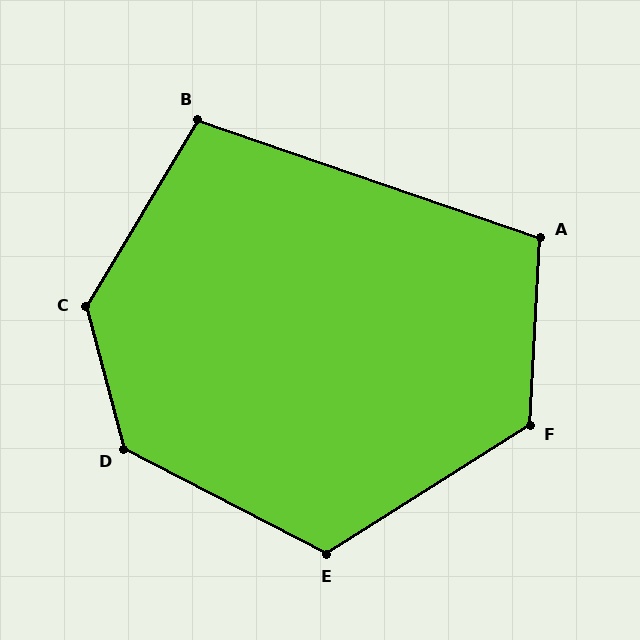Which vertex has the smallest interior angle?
B, at approximately 102 degrees.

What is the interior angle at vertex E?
Approximately 120 degrees (obtuse).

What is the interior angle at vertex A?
Approximately 106 degrees (obtuse).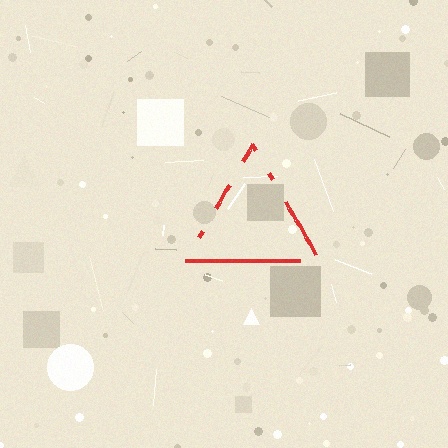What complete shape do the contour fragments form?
The contour fragments form a triangle.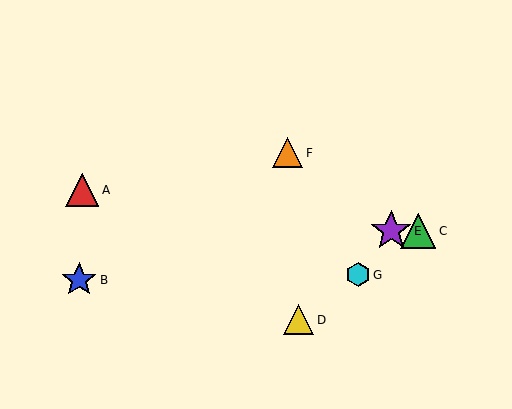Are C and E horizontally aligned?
Yes, both are at y≈231.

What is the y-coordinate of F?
Object F is at y≈153.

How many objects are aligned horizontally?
2 objects (C, E) are aligned horizontally.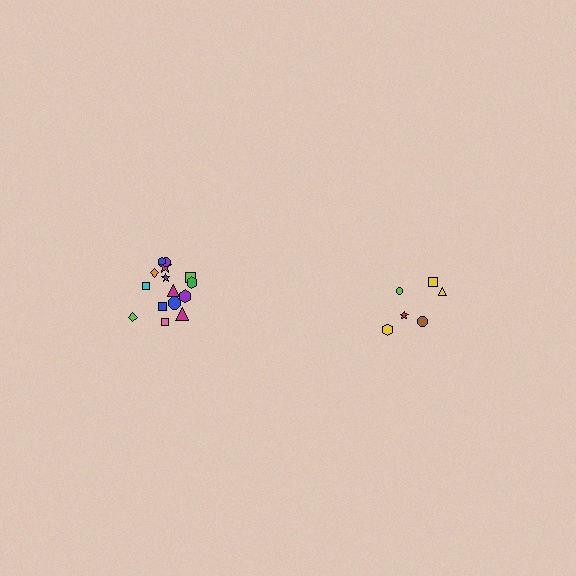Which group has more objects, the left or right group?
The left group.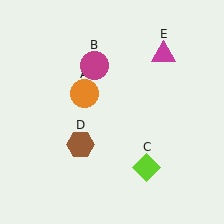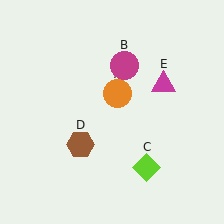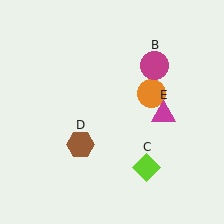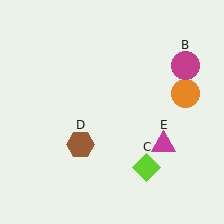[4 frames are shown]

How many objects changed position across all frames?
3 objects changed position: orange circle (object A), magenta circle (object B), magenta triangle (object E).